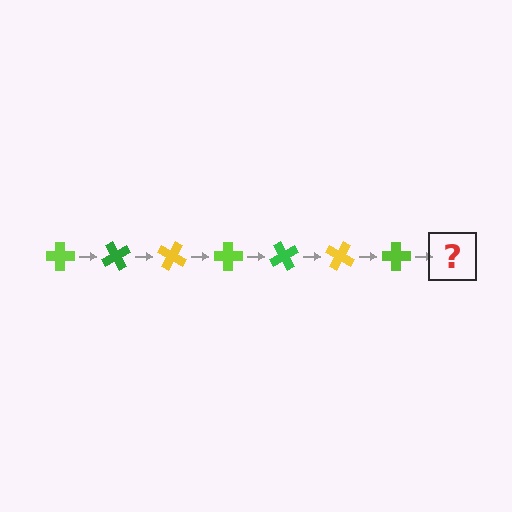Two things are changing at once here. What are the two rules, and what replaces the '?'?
The two rules are that it rotates 60 degrees each step and the color cycles through lime, green, and yellow. The '?' should be a green cross, rotated 420 degrees from the start.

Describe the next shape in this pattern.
It should be a green cross, rotated 420 degrees from the start.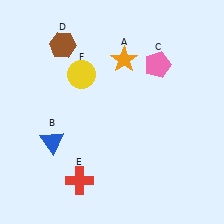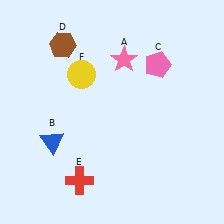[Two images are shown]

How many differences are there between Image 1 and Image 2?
There is 1 difference between the two images.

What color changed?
The star (A) changed from orange in Image 1 to pink in Image 2.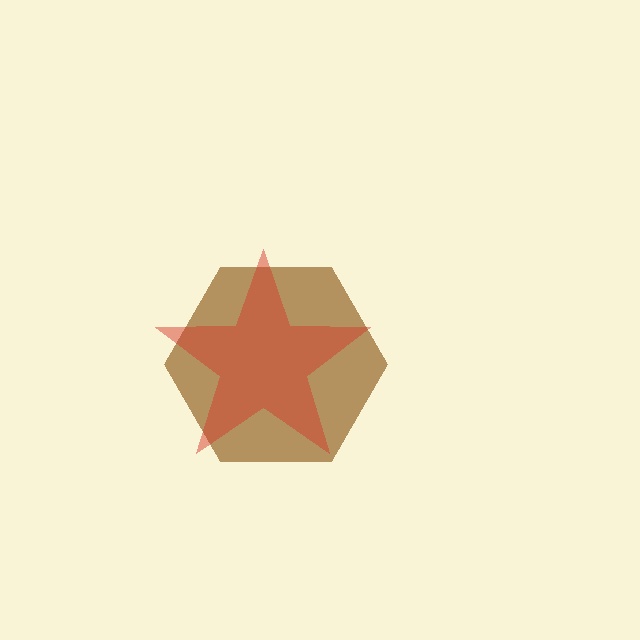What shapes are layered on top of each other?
The layered shapes are: a brown hexagon, a red star.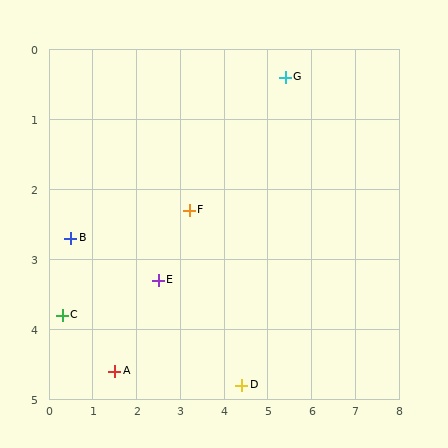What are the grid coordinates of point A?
Point A is at approximately (1.5, 4.6).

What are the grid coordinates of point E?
Point E is at approximately (2.5, 3.3).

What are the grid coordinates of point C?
Point C is at approximately (0.3, 3.8).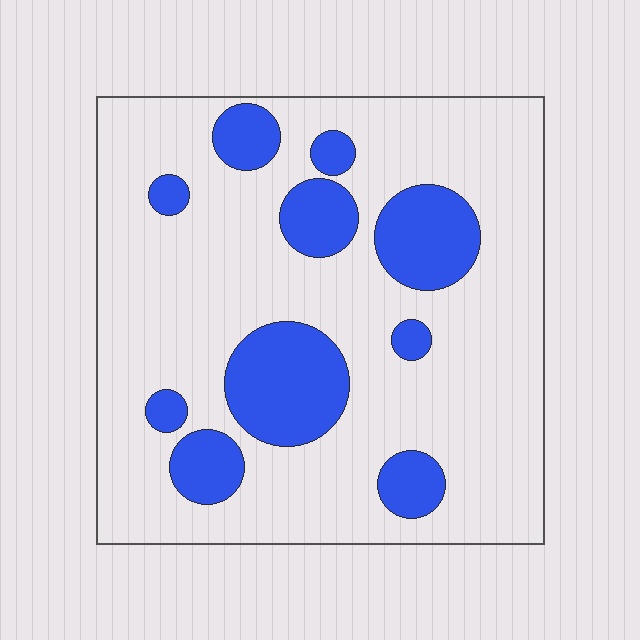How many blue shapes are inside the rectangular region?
10.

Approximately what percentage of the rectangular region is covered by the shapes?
Approximately 20%.